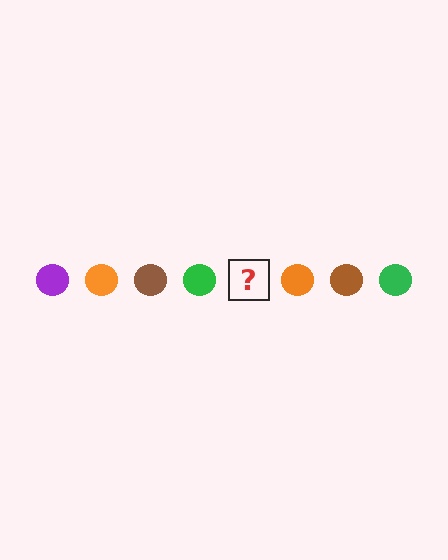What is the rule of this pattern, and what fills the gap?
The rule is that the pattern cycles through purple, orange, brown, green circles. The gap should be filled with a purple circle.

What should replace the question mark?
The question mark should be replaced with a purple circle.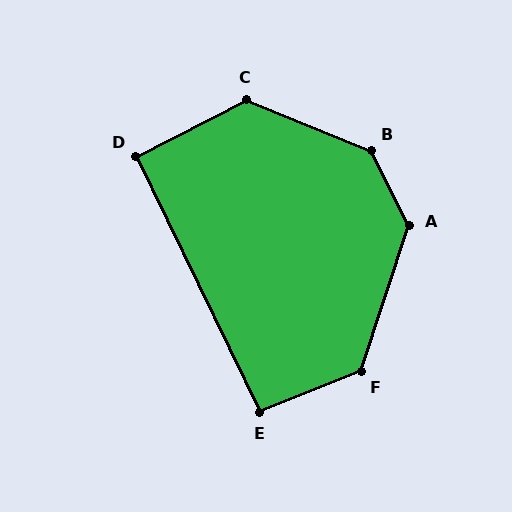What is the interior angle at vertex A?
Approximately 135 degrees (obtuse).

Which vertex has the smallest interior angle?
D, at approximately 91 degrees.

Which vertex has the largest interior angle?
B, at approximately 139 degrees.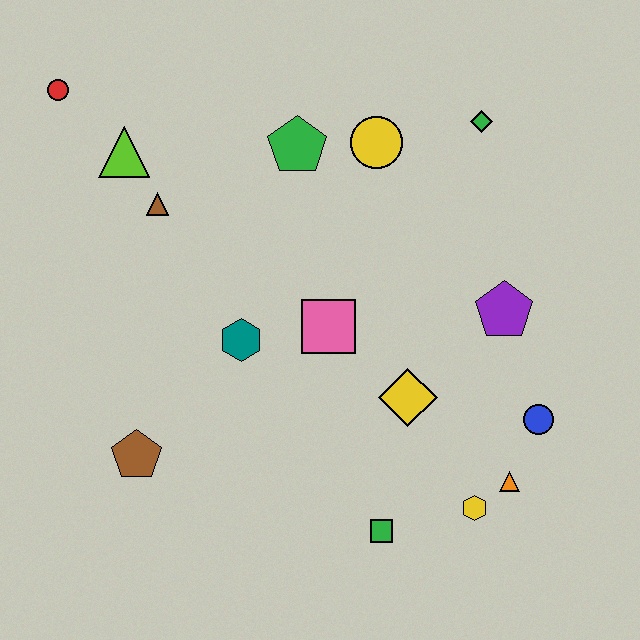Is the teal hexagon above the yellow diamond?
Yes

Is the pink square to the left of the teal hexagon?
No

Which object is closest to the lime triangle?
The brown triangle is closest to the lime triangle.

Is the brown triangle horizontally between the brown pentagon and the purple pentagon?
Yes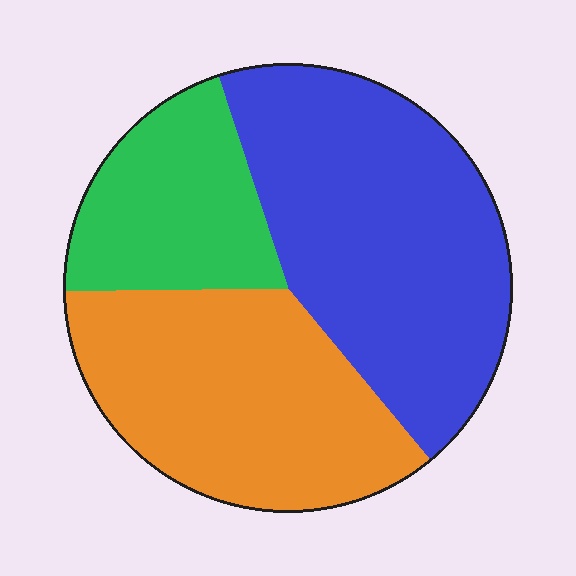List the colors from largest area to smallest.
From largest to smallest: blue, orange, green.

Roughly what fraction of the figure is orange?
Orange covers about 35% of the figure.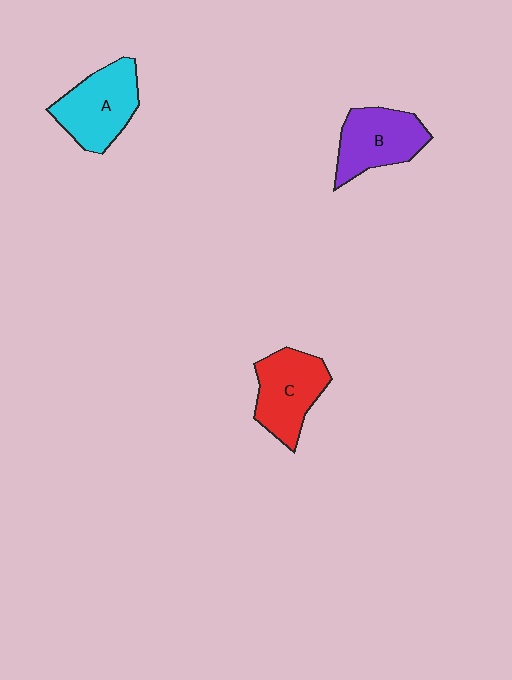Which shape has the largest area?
Shape A (cyan).